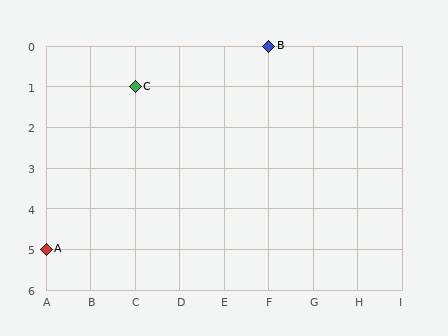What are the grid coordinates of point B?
Point B is at grid coordinates (F, 0).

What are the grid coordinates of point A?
Point A is at grid coordinates (A, 5).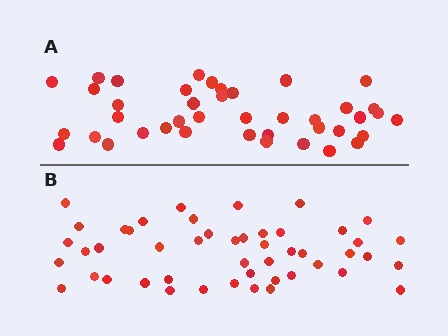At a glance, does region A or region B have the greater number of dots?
Region B (the bottom region) has more dots.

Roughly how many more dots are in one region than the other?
Region B has roughly 8 or so more dots than region A.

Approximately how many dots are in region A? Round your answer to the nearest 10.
About 40 dots. (The exact count is 41, which rounds to 40.)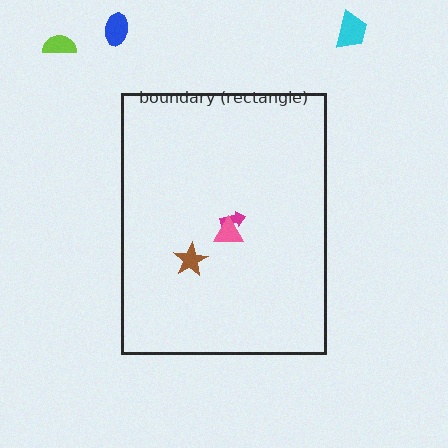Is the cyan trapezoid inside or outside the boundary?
Outside.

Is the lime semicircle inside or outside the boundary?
Outside.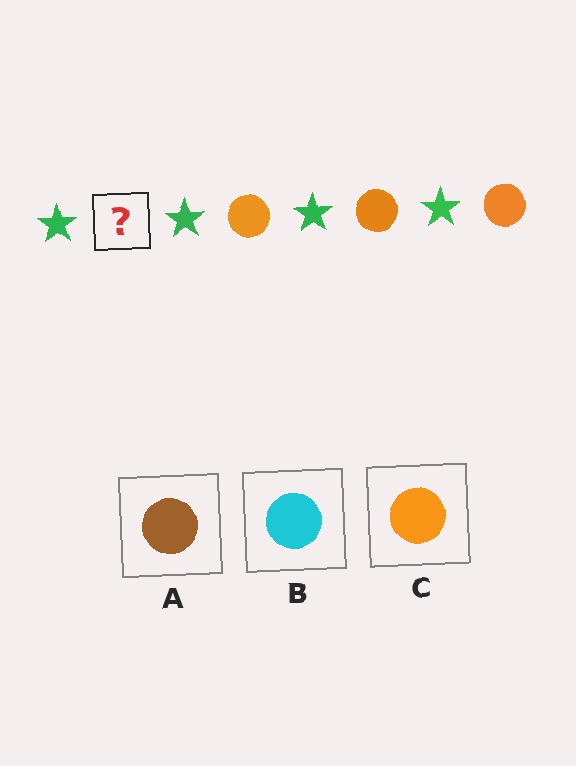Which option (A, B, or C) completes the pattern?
C.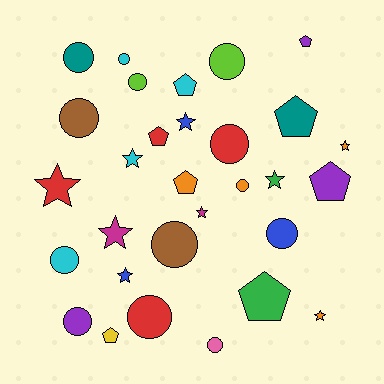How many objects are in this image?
There are 30 objects.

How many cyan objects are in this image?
There are 4 cyan objects.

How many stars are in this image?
There are 9 stars.